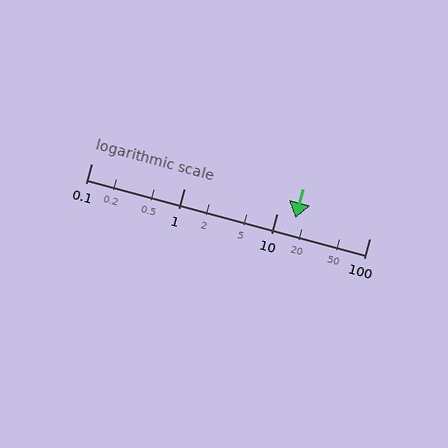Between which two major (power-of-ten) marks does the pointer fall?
The pointer is between 10 and 100.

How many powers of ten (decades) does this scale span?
The scale spans 3 decades, from 0.1 to 100.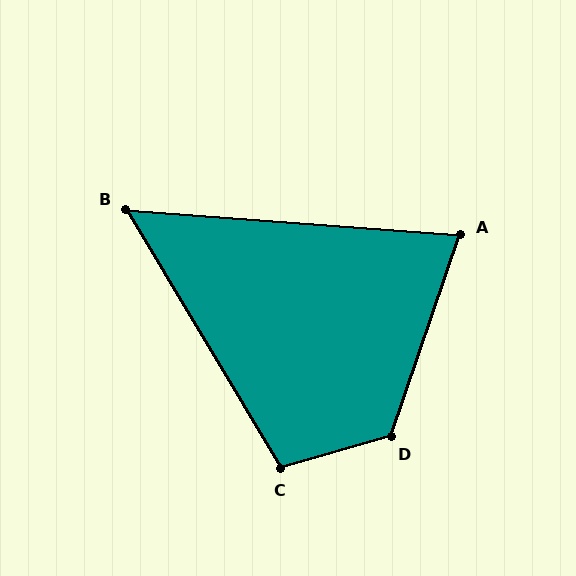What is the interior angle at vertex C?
Approximately 105 degrees (obtuse).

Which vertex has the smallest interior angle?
B, at approximately 55 degrees.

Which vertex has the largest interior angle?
D, at approximately 125 degrees.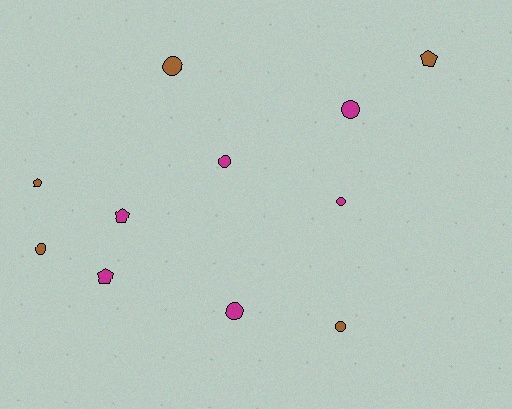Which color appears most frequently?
Magenta, with 6 objects.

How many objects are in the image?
There are 11 objects.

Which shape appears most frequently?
Circle, with 7 objects.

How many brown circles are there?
There are 3 brown circles.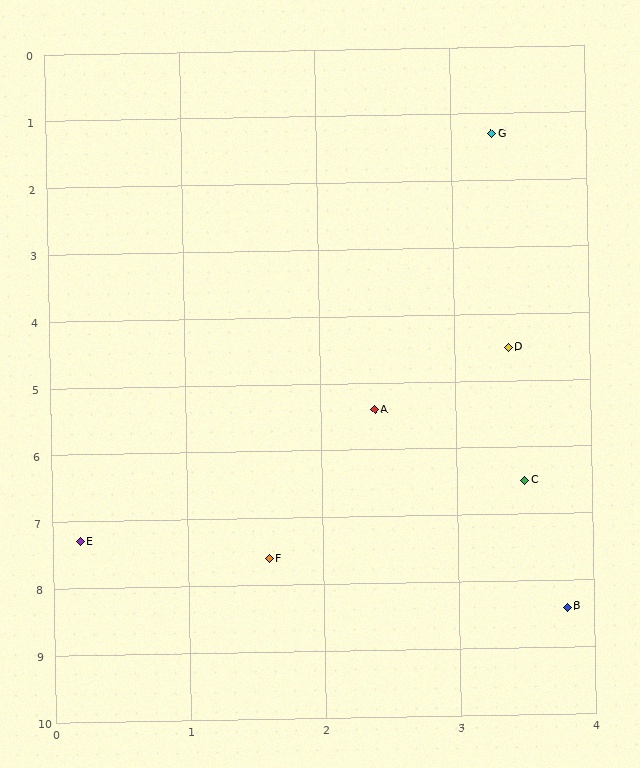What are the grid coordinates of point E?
Point E is at approximately (0.2, 7.3).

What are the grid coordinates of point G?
Point G is at approximately (3.3, 1.3).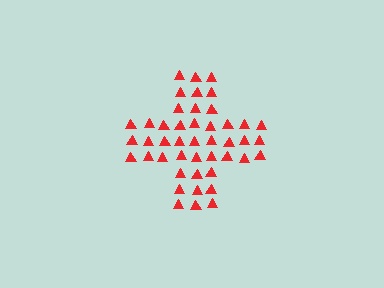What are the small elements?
The small elements are triangles.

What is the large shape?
The large shape is a cross.